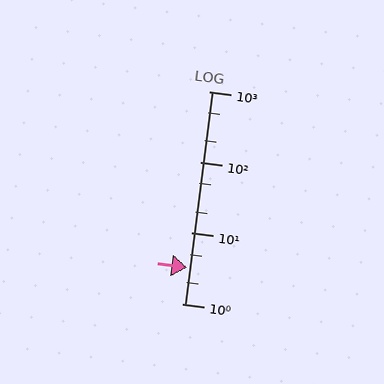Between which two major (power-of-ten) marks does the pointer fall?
The pointer is between 1 and 10.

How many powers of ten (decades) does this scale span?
The scale spans 3 decades, from 1 to 1000.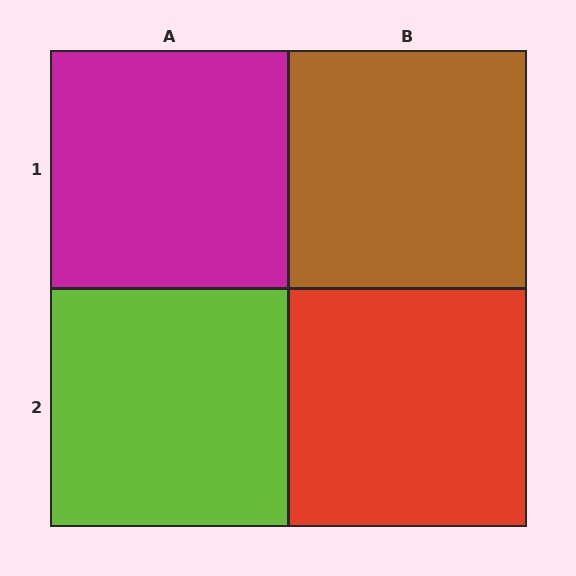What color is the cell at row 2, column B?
Red.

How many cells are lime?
1 cell is lime.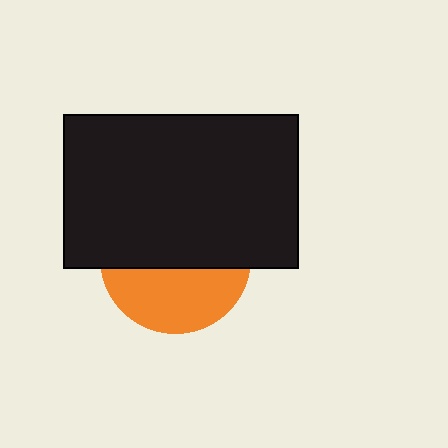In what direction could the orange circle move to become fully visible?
The orange circle could move down. That would shift it out from behind the black rectangle entirely.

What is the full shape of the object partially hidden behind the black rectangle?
The partially hidden object is an orange circle.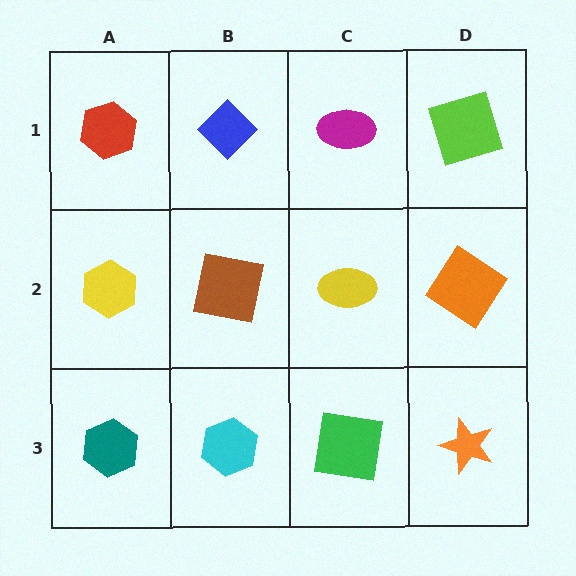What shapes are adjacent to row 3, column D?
An orange diamond (row 2, column D), a green square (row 3, column C).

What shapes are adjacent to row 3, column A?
A yellow hexagon (row 2, column A), a cyan hexagon (row 3, column B).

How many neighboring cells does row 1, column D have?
2.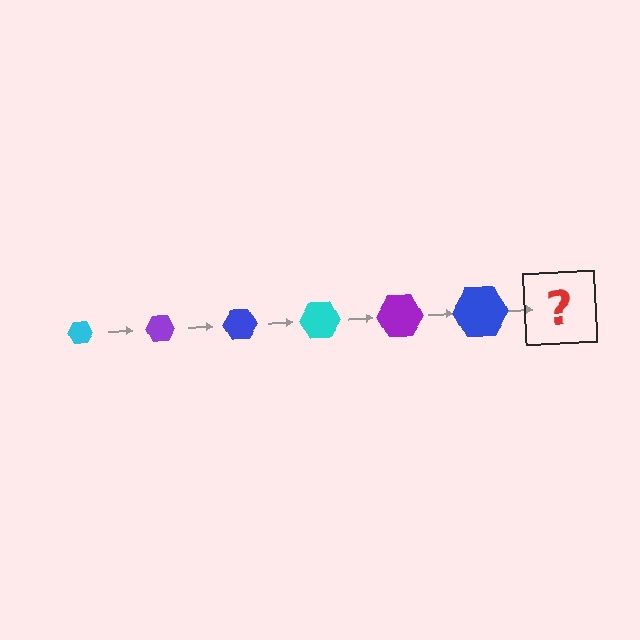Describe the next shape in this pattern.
It should be a cyan hexagon, larger than the previous one.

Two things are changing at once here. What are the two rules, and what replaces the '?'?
The two rules are that the hexagon grows larger each step and the color cycles through cyan, purple, and blue. The '?' should be a cyan hexagon, larger than the previous one.